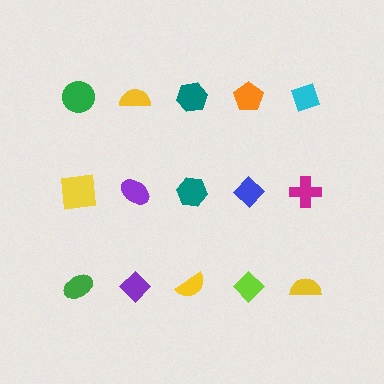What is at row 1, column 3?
A teal hexagon.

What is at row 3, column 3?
A yellow semicircle.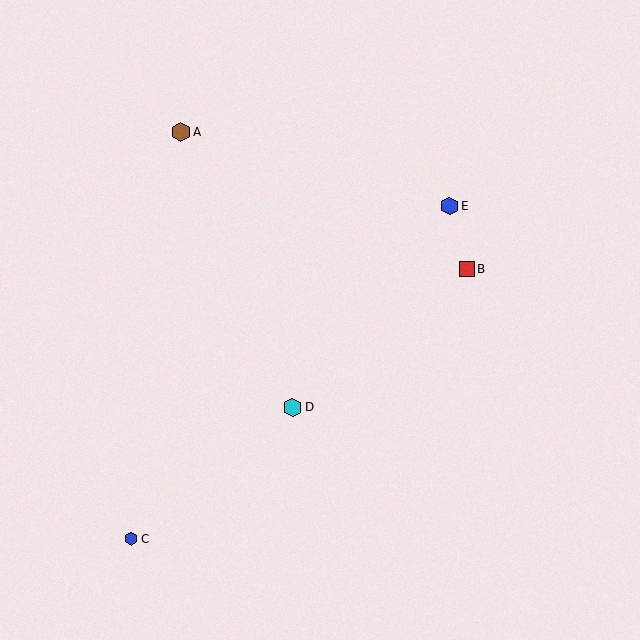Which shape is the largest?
The brown hexagon (labeled A) is the largest.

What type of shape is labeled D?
Shape D is a cyan hexagon.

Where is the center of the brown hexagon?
The center of the brown hexagon is at (181, 132).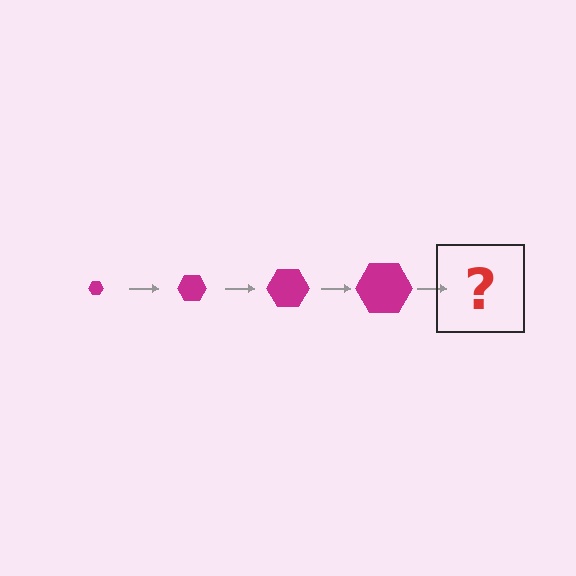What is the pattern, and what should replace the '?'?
The pattern is that the hexagon gets progressively larger each step. The '?' should be a magenta hexagon, larger than the previous one.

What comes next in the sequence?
The next element should be a magenta hexagon, larger than the previous one.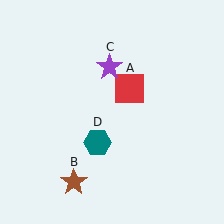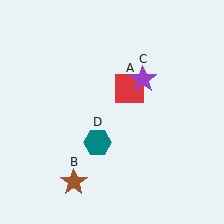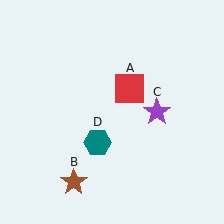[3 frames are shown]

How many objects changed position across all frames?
1 object changed position: purple star (object C).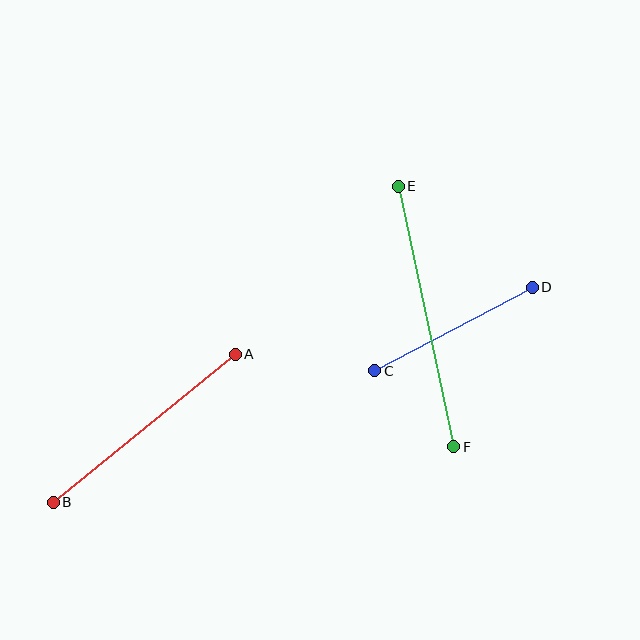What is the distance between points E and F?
The distance is approximately 266 pixels.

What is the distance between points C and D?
The distance is approximately 179 pixels.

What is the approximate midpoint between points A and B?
The midpoint is at approximately (144, 428) pixels.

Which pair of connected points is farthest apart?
Points E and F are farthest apart.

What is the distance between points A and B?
The distance is approximately 235 pixels.